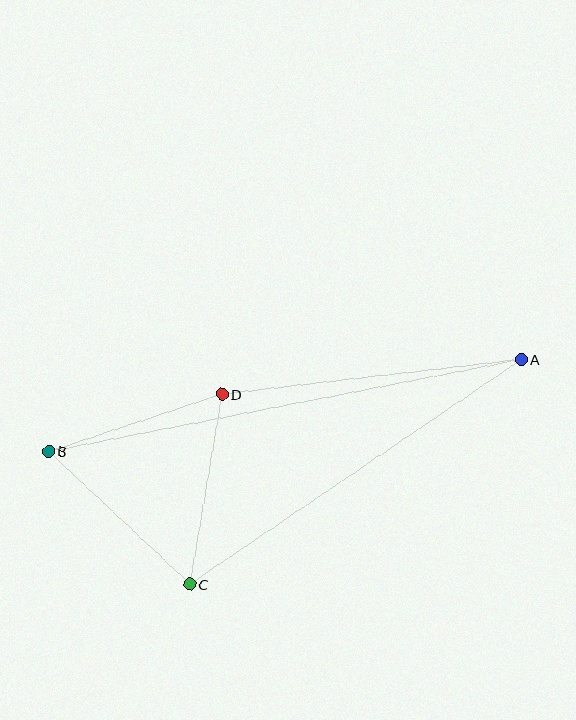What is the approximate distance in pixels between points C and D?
The distance between C and D is approximately 193 pixels.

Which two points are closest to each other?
Points B and D are closest to each other.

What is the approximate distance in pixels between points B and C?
The distance between B and C is approximately 194 pixels.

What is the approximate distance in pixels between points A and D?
The distance between A and D is approximately 302 pixels.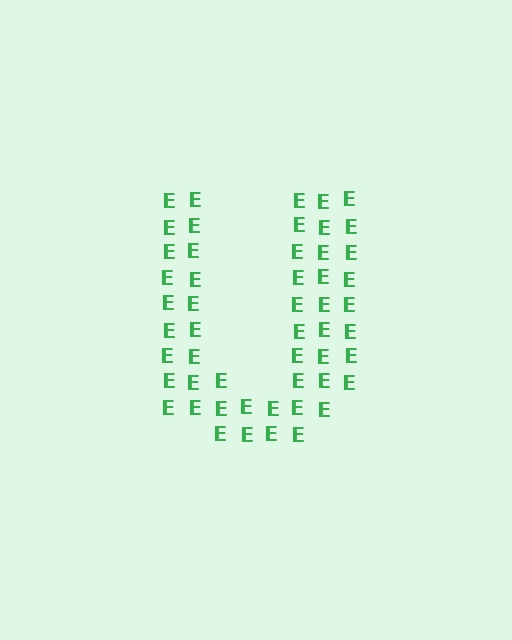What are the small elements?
The small elements are letter E's.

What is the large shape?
The large shape is the letter U.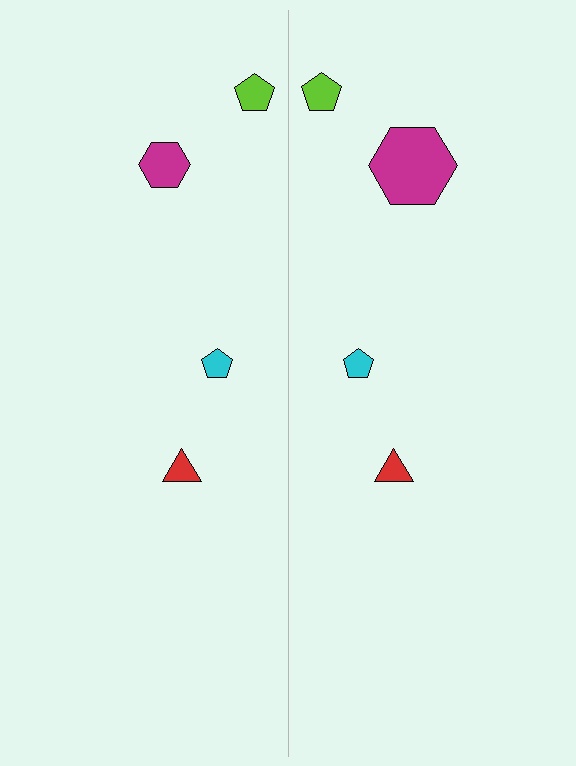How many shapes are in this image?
There are 8 shapes in this image.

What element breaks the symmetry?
The magenta hexagon on the right side has a different size than its mirror counterpart.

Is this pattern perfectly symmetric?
No, the pattern is not perfectly symmetric. The magenta hexagon on the right side has a different size than its mirror counterpart.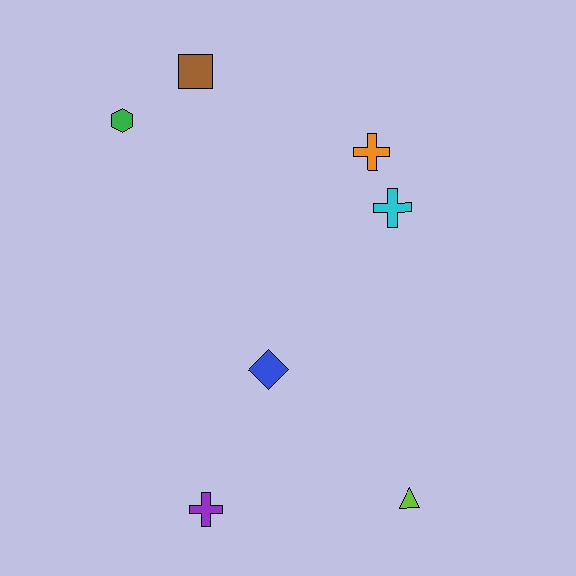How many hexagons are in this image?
There is 1 hexagon.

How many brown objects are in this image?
There is 1 brown object.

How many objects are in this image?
There are 7 objects.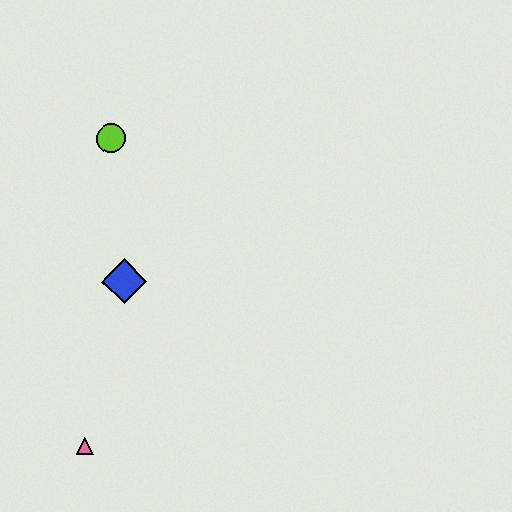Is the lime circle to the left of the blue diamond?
Yes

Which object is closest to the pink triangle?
The blue diamond is closest to the pink triangle.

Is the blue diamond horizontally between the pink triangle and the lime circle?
No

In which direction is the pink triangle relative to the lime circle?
The pink triangle is below the lime circle.